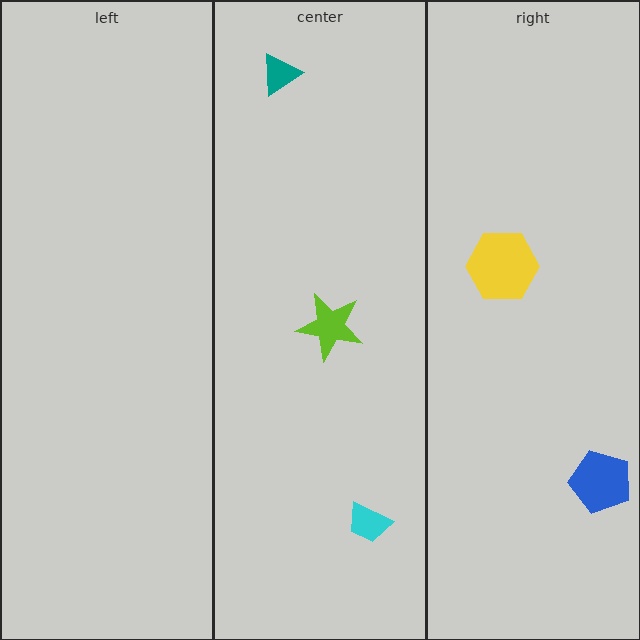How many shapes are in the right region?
2.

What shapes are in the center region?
The lime star, the teal triangle, the cyan trapezoid.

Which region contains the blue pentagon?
The right region.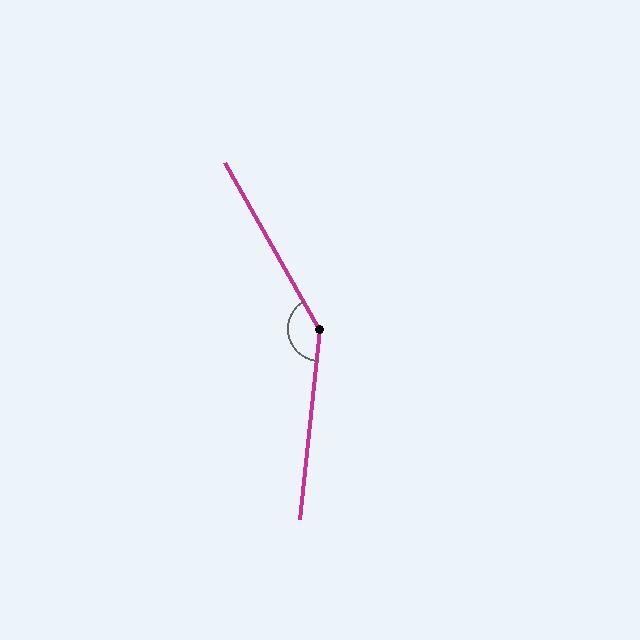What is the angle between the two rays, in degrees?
Approximately 144 degrees.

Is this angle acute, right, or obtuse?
It is obtuse.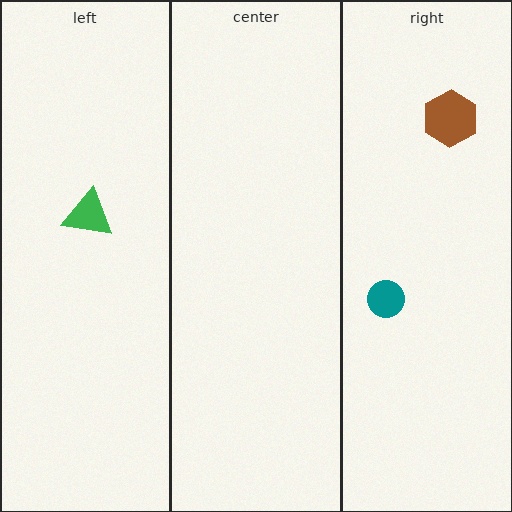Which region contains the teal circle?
The right region.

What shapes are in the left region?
The green triangle.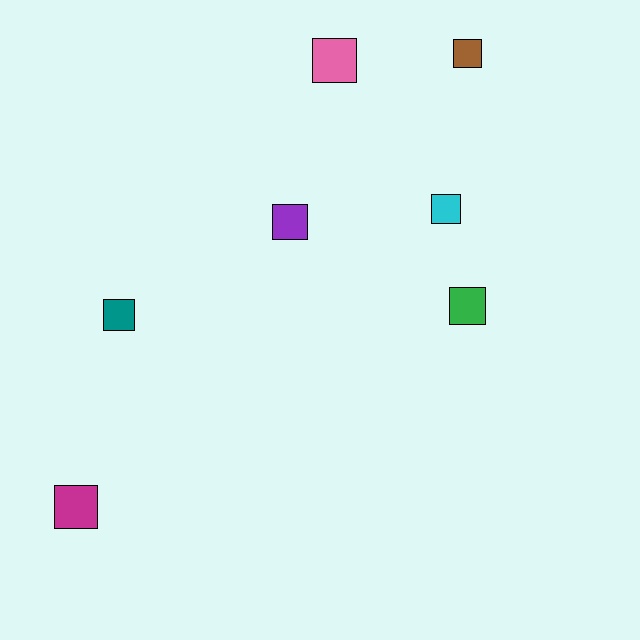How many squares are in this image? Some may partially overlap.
There are 7 squares.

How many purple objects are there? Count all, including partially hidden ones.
There is 1 purple object.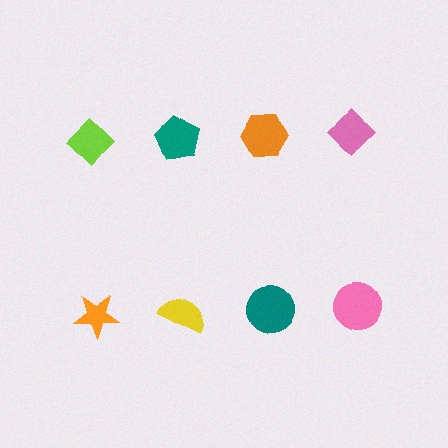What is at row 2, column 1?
An orange star.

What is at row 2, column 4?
A pink circle.